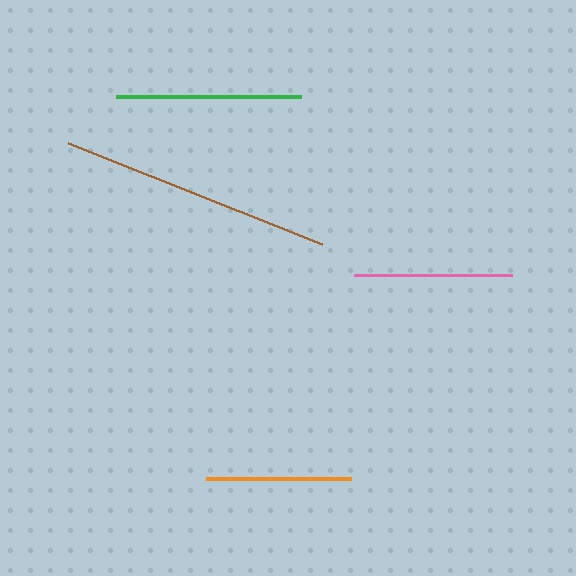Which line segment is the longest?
The brown line is the longest at approximately 273 pixels.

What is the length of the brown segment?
The brown segment is approximately 273 pixels long.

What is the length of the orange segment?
The orange segment is approximately 145 pixels long.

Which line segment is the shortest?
The orange line is the shortest at approximately 145 pixels.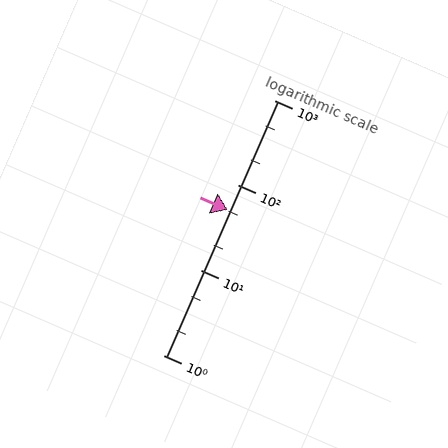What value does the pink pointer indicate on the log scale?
The pointer indicates approximately 51.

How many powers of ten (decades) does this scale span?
The scale spans 3 decades, from 1 to 1000.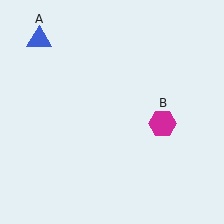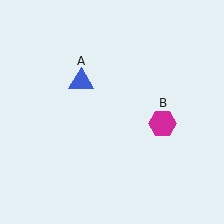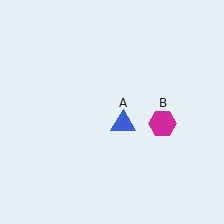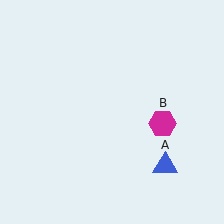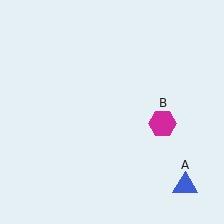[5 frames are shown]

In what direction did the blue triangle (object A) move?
The blue triangle (object A) moved down and to the right.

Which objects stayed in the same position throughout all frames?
Magenta hexagon (object B) remained stationary.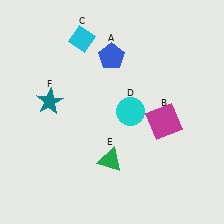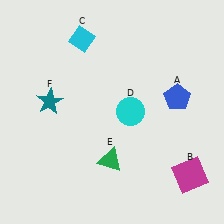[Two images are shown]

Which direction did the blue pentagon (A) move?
The blue pentagon (A) moved right.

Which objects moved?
The objects that moved are: the blue pentagon (A), the magenta square (B).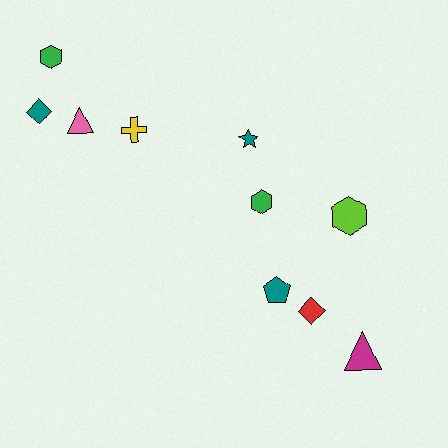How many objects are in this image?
There are 10 objects.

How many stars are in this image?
There is 1 star.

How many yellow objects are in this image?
There is 1 yellow object.